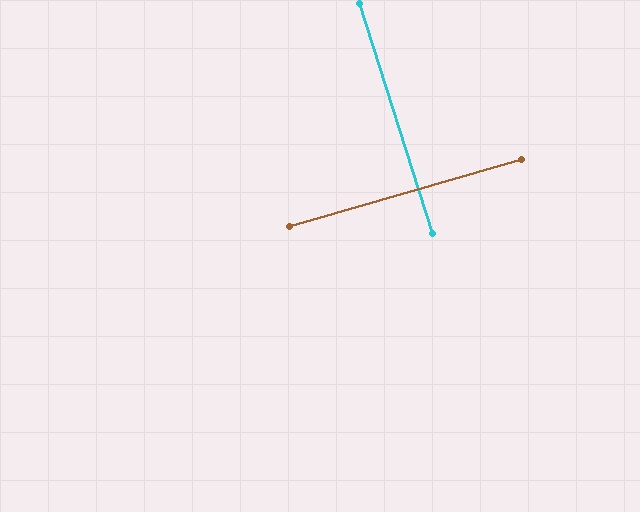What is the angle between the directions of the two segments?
Approximately 89 degrees.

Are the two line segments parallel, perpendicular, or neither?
Perpendicular — they meet at approximately 89°.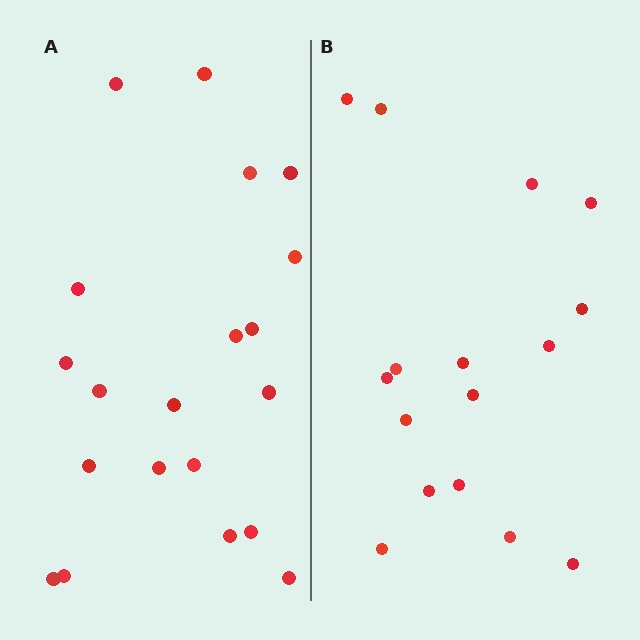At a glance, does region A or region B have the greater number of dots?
Region A (the left region) has more dots.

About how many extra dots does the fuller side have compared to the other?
Region A has about 4 more dots than region B.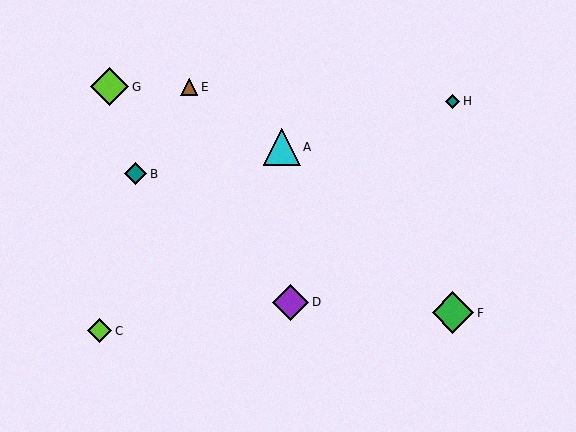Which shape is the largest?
The green diamond (labeled F) is the largest.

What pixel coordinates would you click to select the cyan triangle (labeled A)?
Click at (282, 147) to select the cyan triangle A.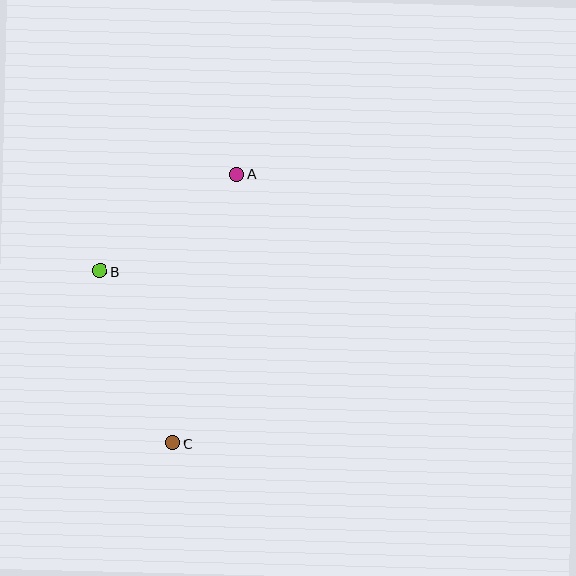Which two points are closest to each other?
Points A and B are closest to each other.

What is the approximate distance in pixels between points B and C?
The distance between B and C is approximately 186 pixels.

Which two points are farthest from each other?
Points A and C are farthest from each other.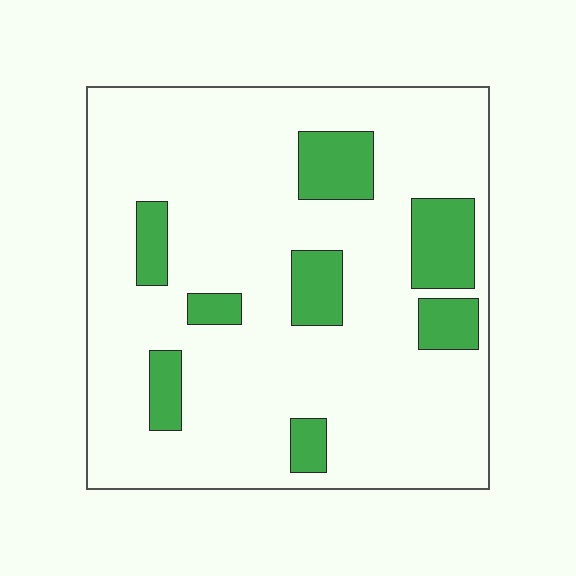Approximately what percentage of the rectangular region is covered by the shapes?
Approximately 15%.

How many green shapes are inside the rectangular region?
8.